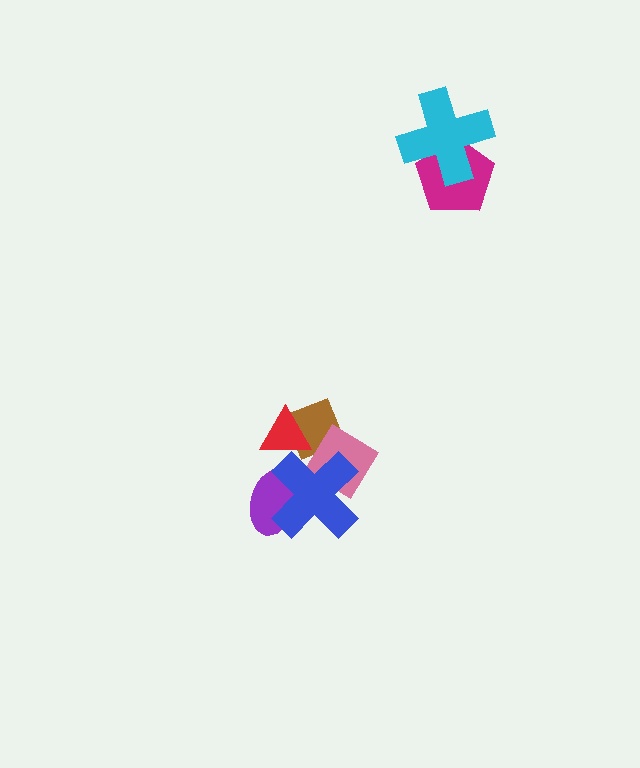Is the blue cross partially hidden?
No, no other shape covers it.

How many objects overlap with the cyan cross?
1 object overlaps with the cyan cross.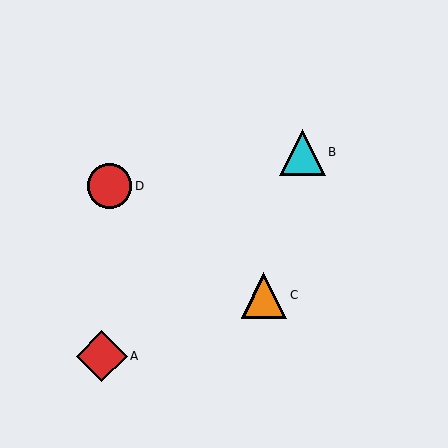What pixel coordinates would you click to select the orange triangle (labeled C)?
Click at (264, 295) to select the orange triangle C.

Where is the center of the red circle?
The center of the red circle is at (110, 186).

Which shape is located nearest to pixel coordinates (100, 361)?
The red diamond (labeled A) at (102, 356) is nearest to that location.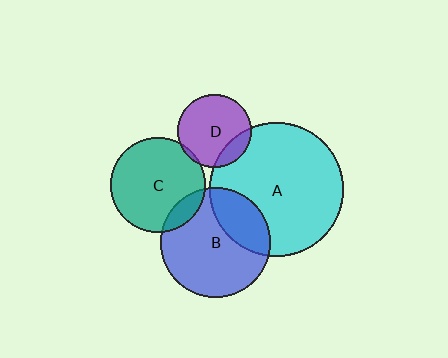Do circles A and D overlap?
Yes.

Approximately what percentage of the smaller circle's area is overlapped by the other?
Approximately 15%.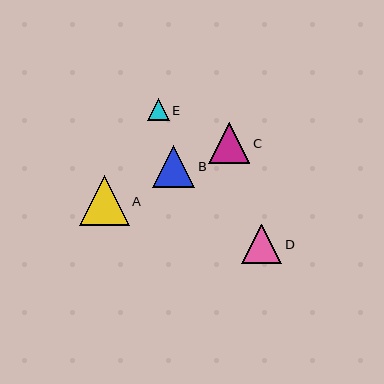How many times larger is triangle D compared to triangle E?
Triangle D is approximately 1.8 times the size of triangle E.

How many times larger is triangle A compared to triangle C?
Triangle A is approximately 1.2 times the size of triangle C.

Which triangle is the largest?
Triangle A is the largest with a size of approximately 50 pixels.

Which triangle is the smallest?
Triangle E is the smallest with a size of approximately 22 pixels.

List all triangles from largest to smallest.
From largest to smallest: A, B, C, D, E.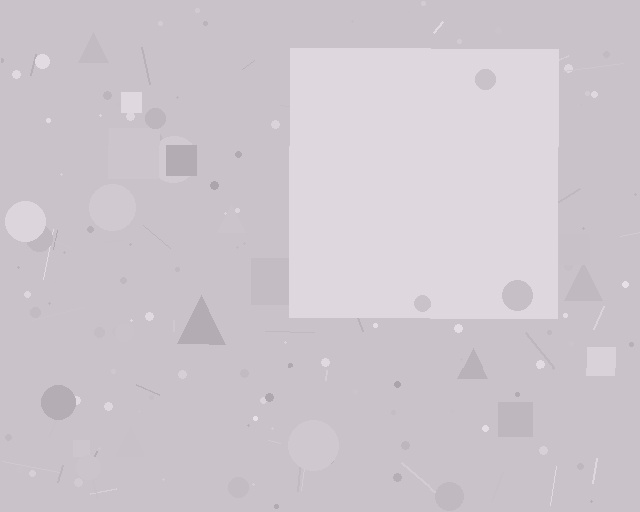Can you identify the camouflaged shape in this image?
The camouflaged shape is a square.